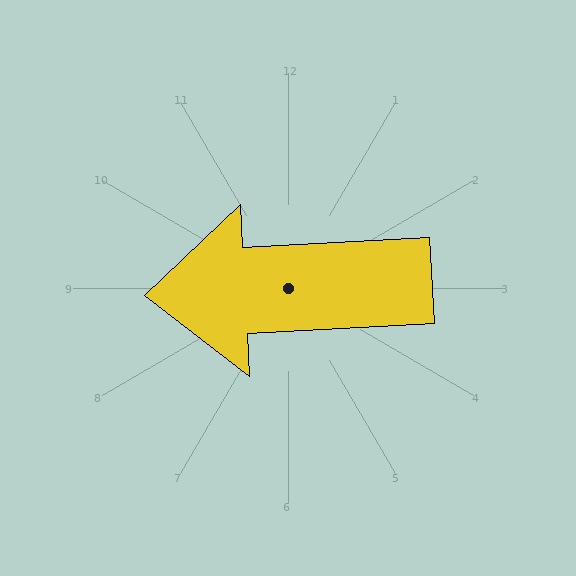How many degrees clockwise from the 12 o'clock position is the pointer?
Approximately 267 degrees.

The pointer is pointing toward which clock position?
Roughly 9 o'clock.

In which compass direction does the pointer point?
West.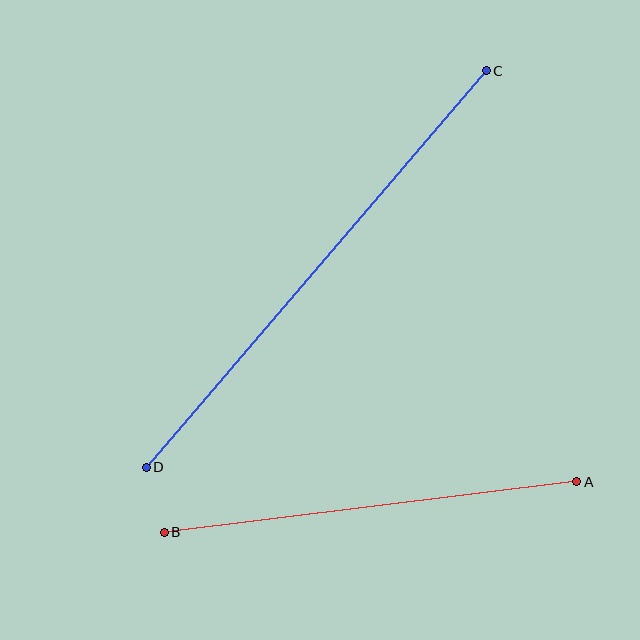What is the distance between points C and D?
The distance is approximately 523 pixels.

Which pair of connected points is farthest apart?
Points C and D are farthest apart.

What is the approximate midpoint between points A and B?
The midpoint is at approximately (371, 507) pixels.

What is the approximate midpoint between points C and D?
The midpoint is at approximately (316, 269) pixels.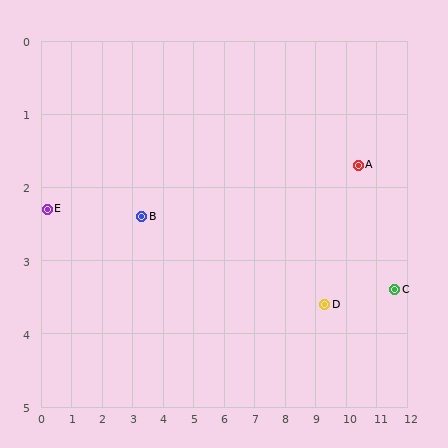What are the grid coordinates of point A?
Point A is at approximately (10.4, 1.7).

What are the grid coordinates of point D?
Point D is at approximately (9.3, 3.6).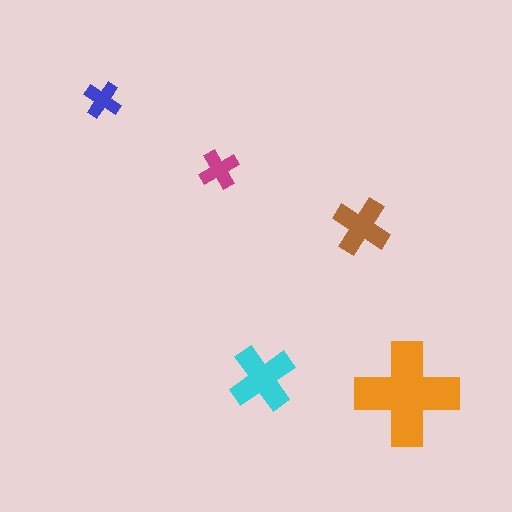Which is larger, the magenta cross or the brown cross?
The brown one.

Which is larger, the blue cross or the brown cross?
The brown one.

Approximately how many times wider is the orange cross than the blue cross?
About 3 times wider.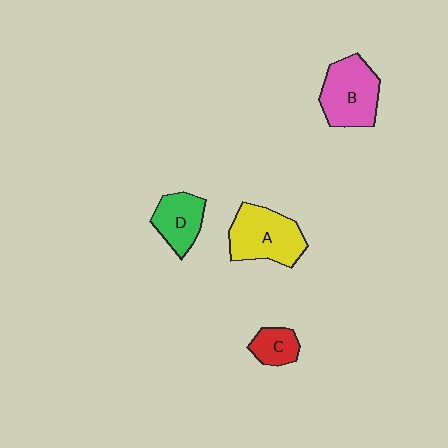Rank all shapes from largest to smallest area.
From largest to smallest: A (yellow), B (pink), D (green), C (red).